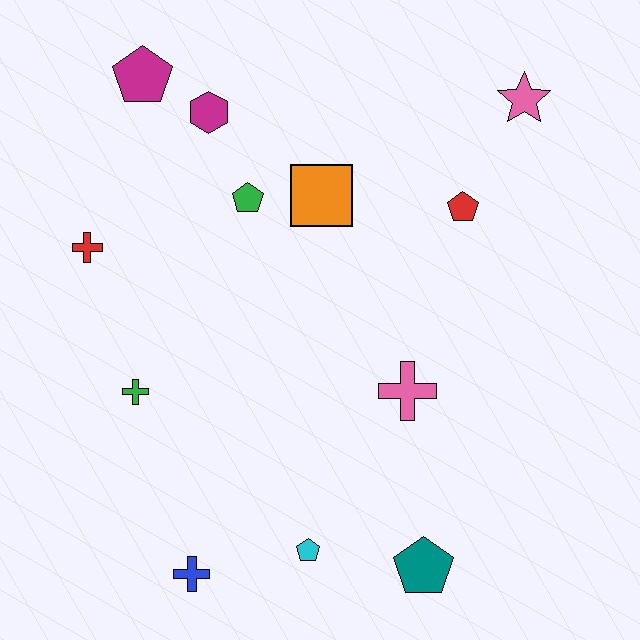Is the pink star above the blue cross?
Yes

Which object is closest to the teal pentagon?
The cyan pentagon is closest to the teal pentagon.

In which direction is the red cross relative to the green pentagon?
The red cross is to the left of the green pentagon.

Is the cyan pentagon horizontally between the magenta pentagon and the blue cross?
No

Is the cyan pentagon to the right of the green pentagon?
Yes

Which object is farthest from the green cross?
The pink star is farthest from the green cross.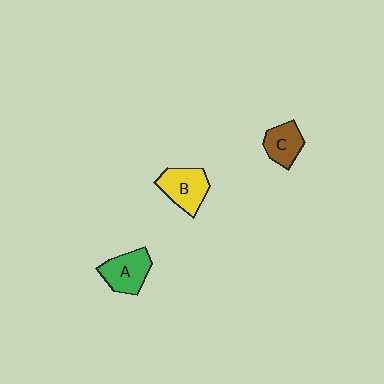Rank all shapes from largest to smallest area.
From largest to smallest: B (yellow), A (green), C (brown).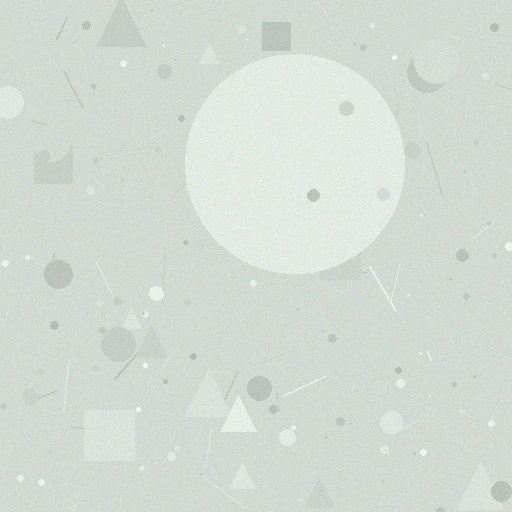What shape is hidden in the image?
A circle is hidden in the image.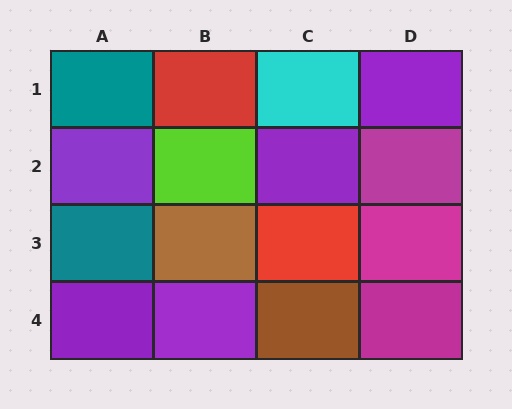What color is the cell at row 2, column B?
Lime.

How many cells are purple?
5 cells are purple.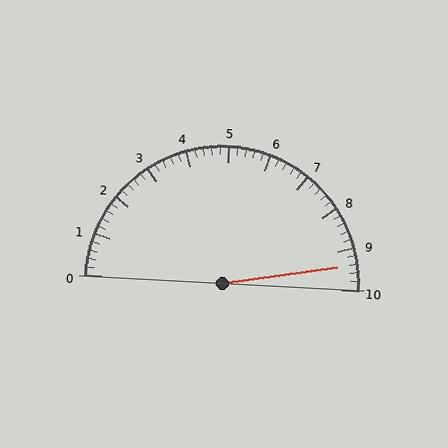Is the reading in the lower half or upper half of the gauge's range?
The reading is in the upper half of the range (0 to 10).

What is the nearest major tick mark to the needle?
The nearest major tick mark is 9.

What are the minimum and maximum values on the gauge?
The gauge ranges from 0 to 10.